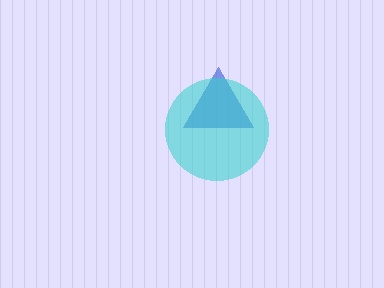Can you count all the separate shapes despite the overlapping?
Yes, there are 2 separate shapes.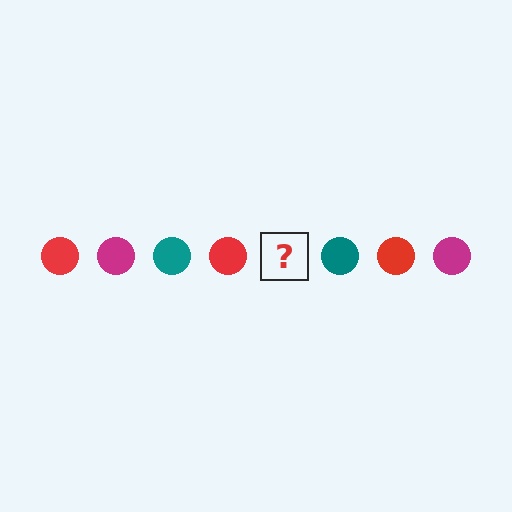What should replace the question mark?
The question mark should be replaced with a magenta circle.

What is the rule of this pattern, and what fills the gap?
The rule is that the pattern cycles through red, magenta, teal circles. The gap should be filled with a magenta circle.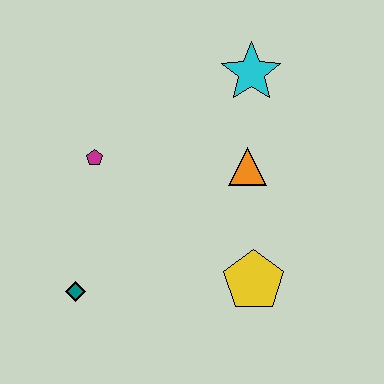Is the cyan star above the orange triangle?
Yes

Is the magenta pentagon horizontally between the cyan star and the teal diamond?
Yes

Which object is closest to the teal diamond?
The magenta pentagon is closest to the teal diamond.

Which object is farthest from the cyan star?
The teal diamond is farthest from the cyan star.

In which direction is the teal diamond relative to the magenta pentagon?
The teal diamond is below the magenta pentagon.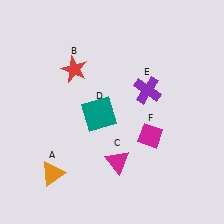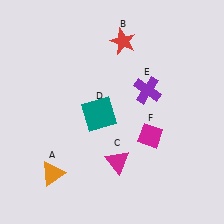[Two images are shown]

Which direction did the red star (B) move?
The red star (B) moved right.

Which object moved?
The red star (B) moved right.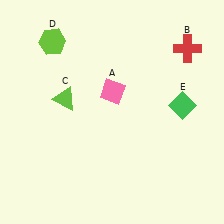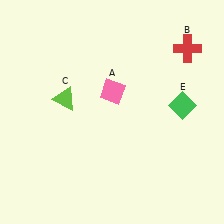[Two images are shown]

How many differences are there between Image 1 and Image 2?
There is 1 difference between the two images.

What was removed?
The lime hexagon (D) was removed in Image 2.